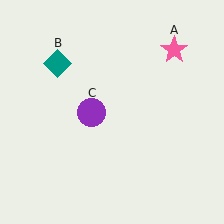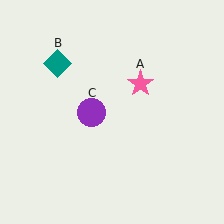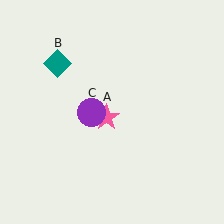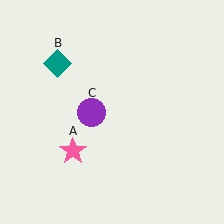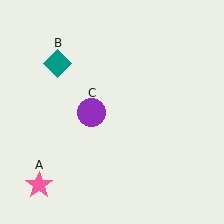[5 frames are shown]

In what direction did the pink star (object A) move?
The pink star (object A) moved down and to the left.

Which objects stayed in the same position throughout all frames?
Teal diamond (object B) and purple circle (object C) remained stationary.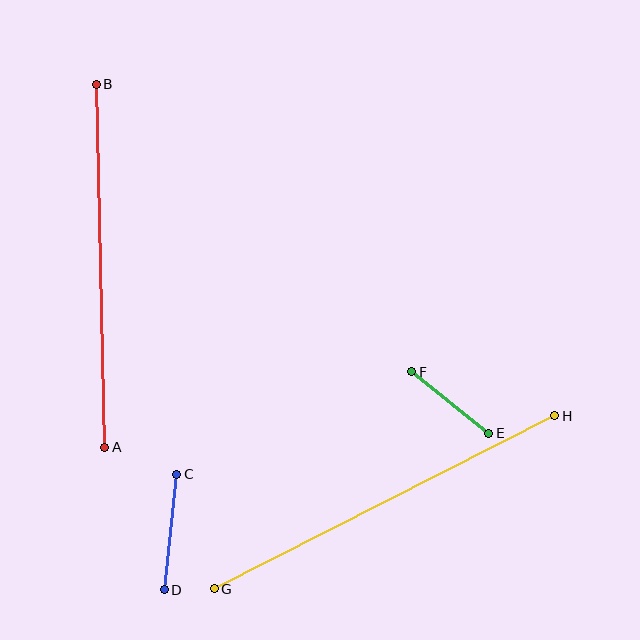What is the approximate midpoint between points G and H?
The midpoint is at approximately (384, 502) pixels.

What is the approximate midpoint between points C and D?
The midpoint is at approximately (170, 532) pixels.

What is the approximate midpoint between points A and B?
The midpoint is at approximately (101, 266) pixels.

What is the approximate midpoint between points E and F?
The midpoint is at approximately (450, 402) pixels.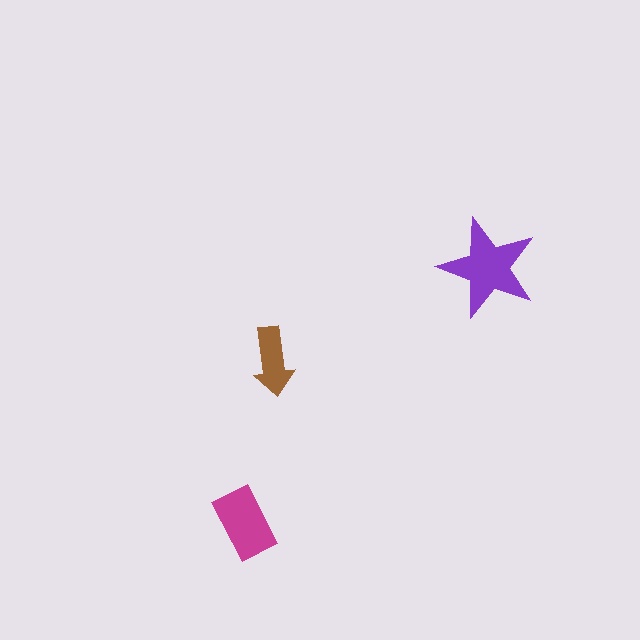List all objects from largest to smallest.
The purple star, the magenta rectangle, the brown arrow.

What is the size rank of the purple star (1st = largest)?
1st.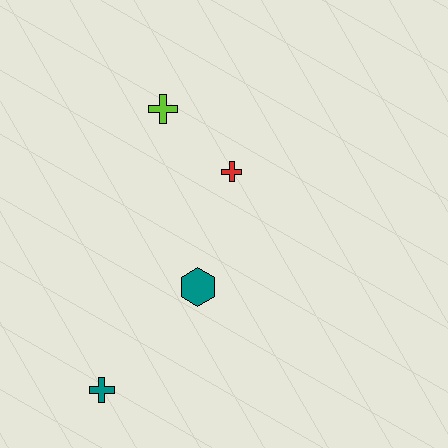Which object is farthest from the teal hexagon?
The lime cross is farthest from the teal hexagon.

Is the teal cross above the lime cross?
No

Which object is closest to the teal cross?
The teal hexagon is closest to the teal cross.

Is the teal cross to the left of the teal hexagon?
Yes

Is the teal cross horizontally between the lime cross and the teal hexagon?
No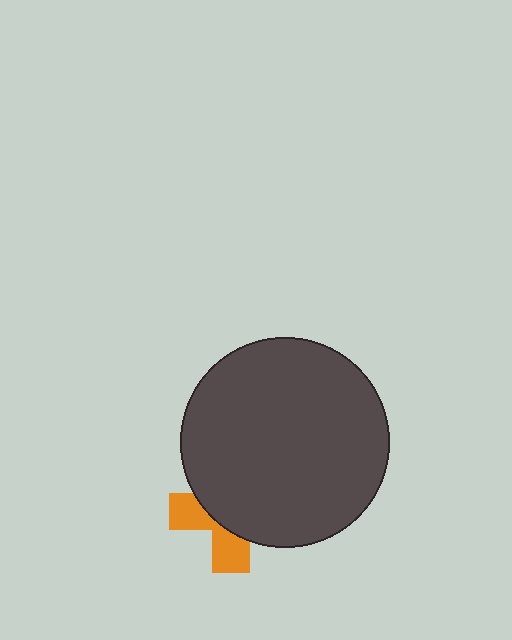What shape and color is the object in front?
The object in front is a dark gray circle.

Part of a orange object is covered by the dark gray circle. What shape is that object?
It is a cross.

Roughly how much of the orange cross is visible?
A small part of it is visible (roughly 37%).